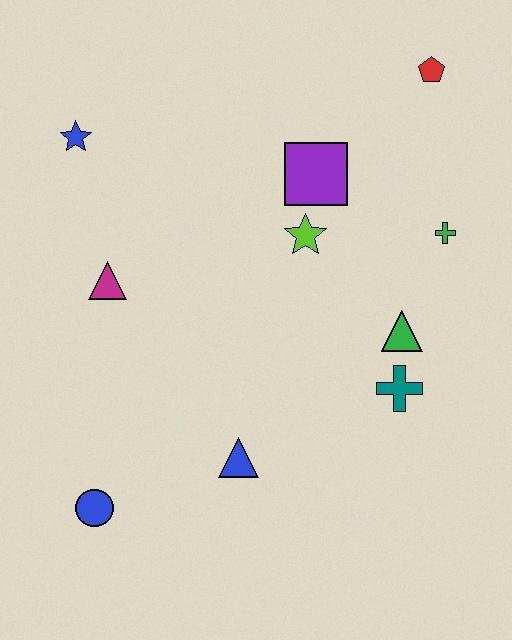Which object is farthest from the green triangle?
The blue star is farthest from the green triangle.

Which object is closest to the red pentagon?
The purple square is closest to the red pentagon.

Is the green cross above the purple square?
No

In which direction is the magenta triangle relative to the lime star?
The magenta triangle is to the left of the lime star.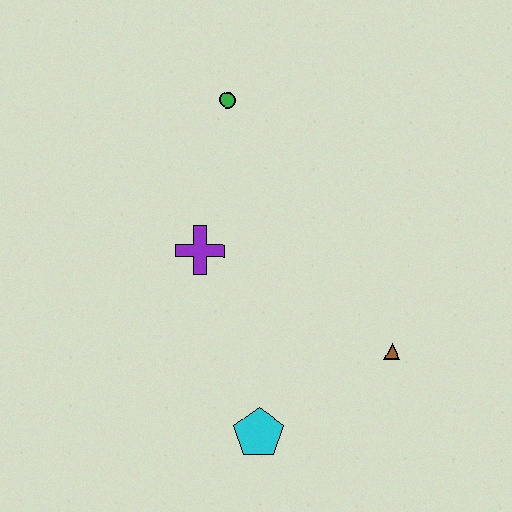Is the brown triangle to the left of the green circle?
No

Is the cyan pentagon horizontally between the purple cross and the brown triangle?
Yes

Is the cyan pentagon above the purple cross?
No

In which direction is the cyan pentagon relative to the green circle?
The cyan pentagon is below the green circle.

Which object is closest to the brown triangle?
The cyan pentagon is closest to the brown triangle.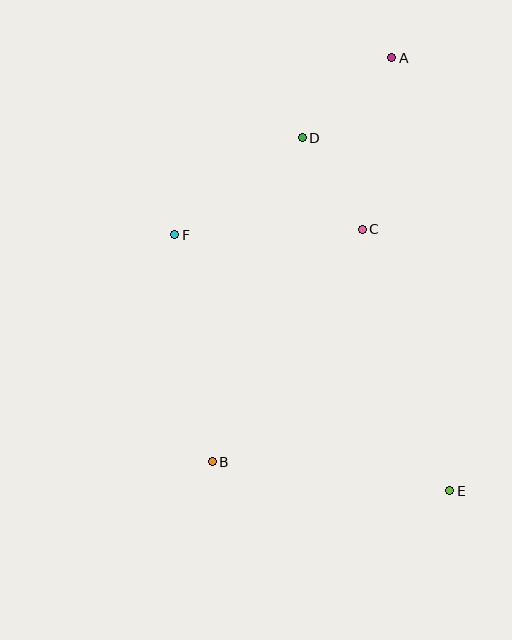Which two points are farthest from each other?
Points A and B are farthest from each other.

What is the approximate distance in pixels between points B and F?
The distance between B and F is approximately 230 pixels.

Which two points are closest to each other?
Points C and D are closest to each other.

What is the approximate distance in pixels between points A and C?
The distance between A and C is approximately 174 pixels.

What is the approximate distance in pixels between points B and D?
The distance between B and D is approximately 337 pixels.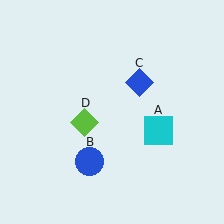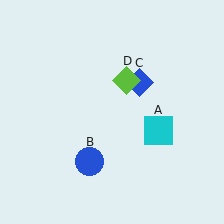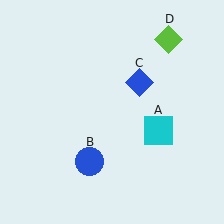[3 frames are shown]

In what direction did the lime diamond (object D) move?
The lime diamond (object D) moved up and to the right.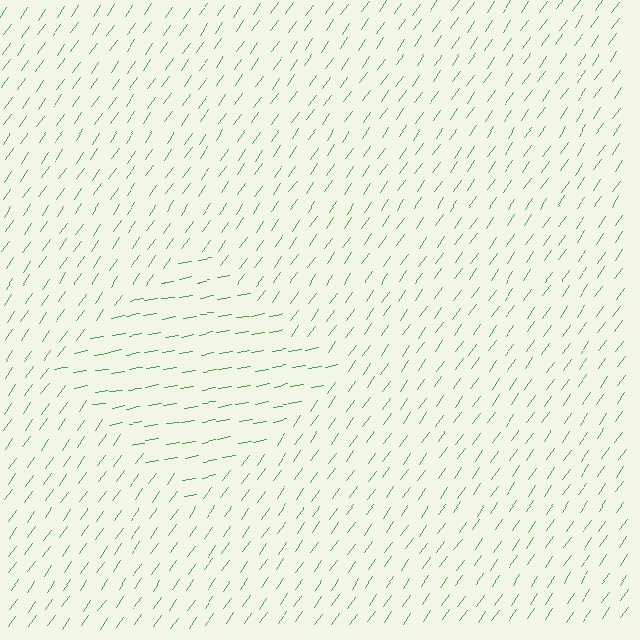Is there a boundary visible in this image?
Yes, there is a texture boundary formed by a change in line orientation.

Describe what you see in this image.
The image is filled with small green line segments. A diamond region in the image has lines oriented differently from the surrounding lines, creating a visible texture boundary.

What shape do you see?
I see a diamond.